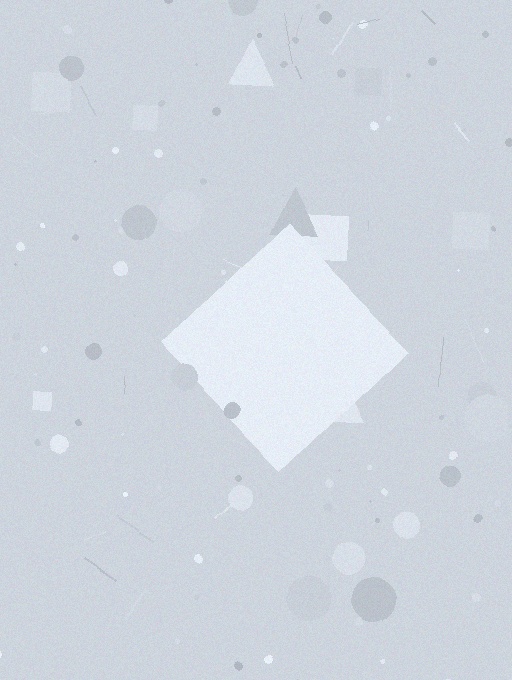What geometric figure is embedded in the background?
A diamond is embedded in the background.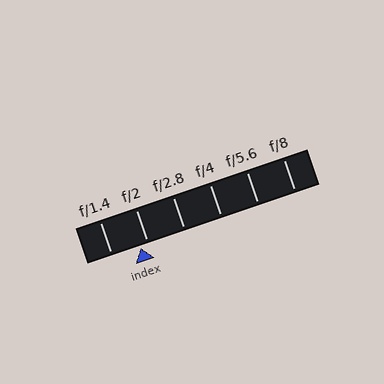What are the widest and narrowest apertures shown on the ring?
The widest aperture shown is f/1.4 and the narrowest is f/8.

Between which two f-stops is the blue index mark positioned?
The index mark is between f/1.4 and f/2.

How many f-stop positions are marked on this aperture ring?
There are 6 f-stop positions marked.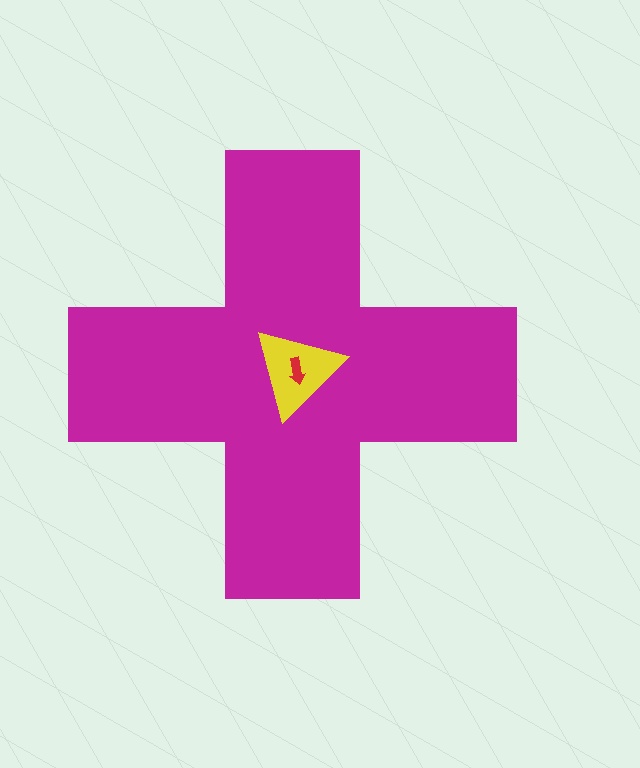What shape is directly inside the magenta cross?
The yellow triangle.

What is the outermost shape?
The magenta cross.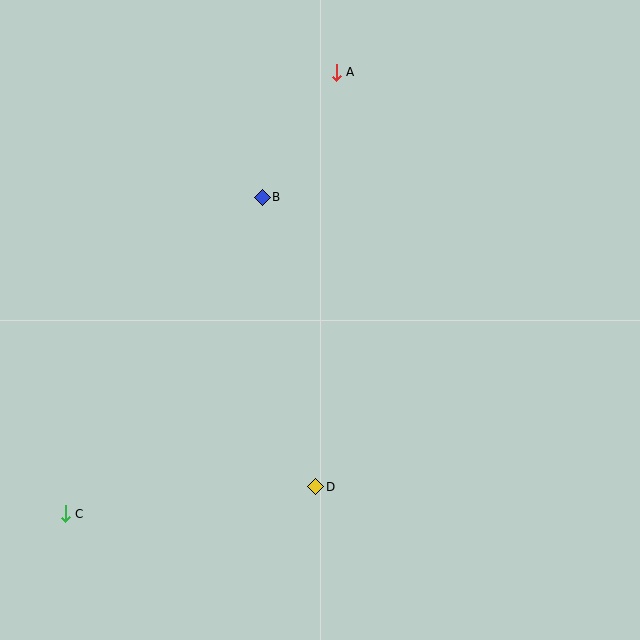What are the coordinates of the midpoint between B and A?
The midpoint between B and A is at (299, 135).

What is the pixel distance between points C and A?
The distance between C and A is 518 pixels.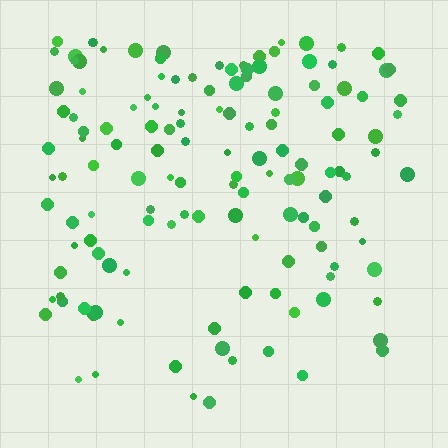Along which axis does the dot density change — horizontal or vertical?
Vertical.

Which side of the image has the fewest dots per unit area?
The bottom.